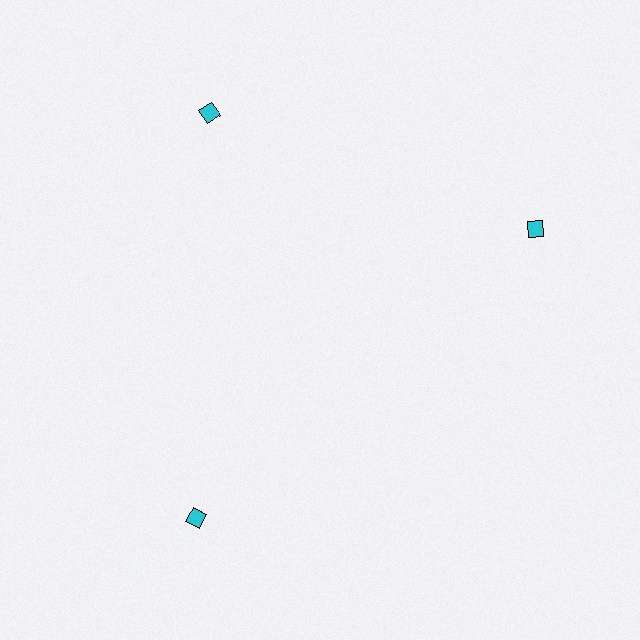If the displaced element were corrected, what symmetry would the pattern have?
It would have 3-fold rotational symmetry — the pattern would map onto itself every 120 degrees.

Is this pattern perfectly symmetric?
No. The 3 cyan diamonds are arranged in a ring, but one element near the 3 o'clock position is rotated out of alignment along the ring, breaking the 3-fold rotational symmetry.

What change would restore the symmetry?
The symmetry would be restored by rotating it back into even spacing with its neighbors so that all 3 diamonds sit at equal angles and equal distance from the center.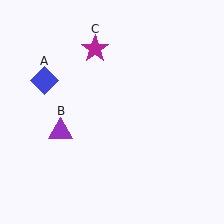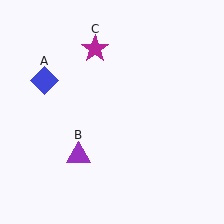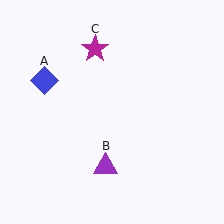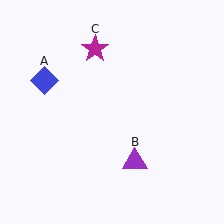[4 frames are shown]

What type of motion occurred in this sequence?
The purple triangle (object B) rotated counterclockwise around the center of the scene.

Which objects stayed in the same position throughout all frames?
Blue diamond (object A) and magenta star (object C) remained stationary.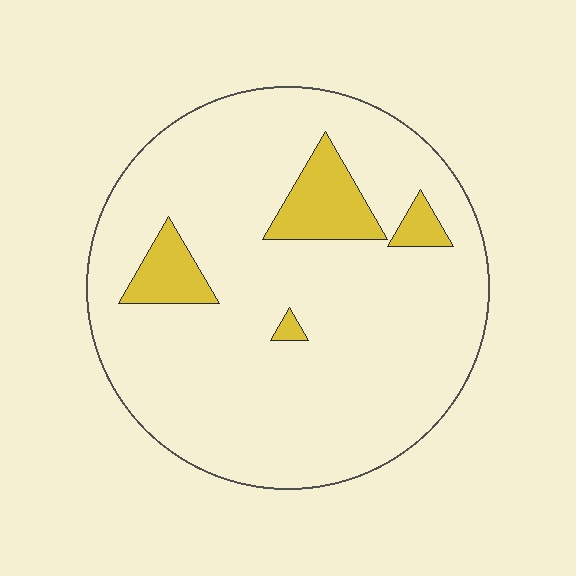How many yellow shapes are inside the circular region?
4.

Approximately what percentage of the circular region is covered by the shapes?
Approximately 10%.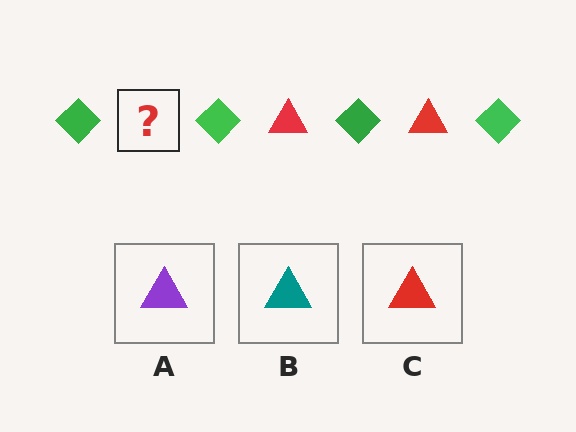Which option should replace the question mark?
Option C.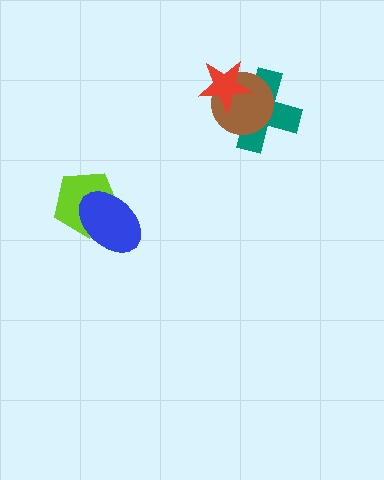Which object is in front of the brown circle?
The red star is in front of the brown circle.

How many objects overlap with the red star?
2 objects overlap with the red star.